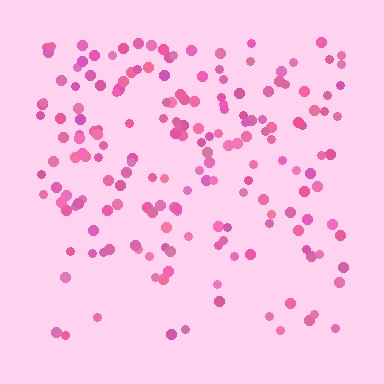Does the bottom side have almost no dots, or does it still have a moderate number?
Still a moderate number, just noticeably fewer than the top.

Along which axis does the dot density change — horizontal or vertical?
Vertical.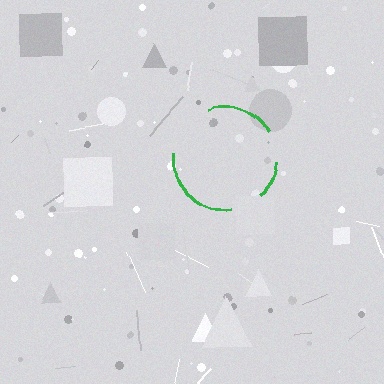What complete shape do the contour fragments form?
The contour fragments form a circle.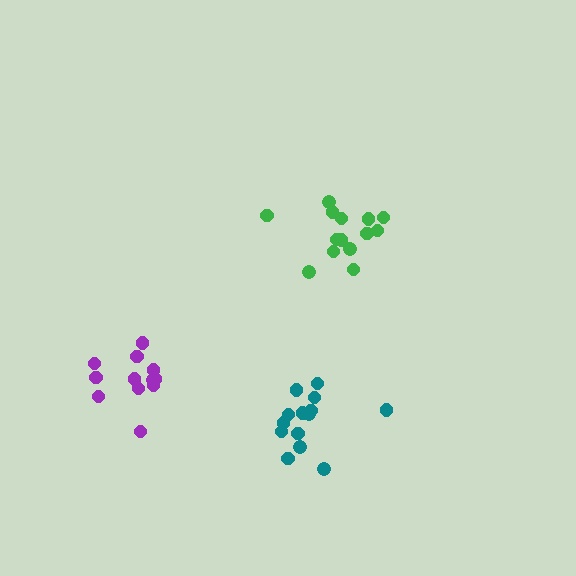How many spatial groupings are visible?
There are 3 spatial groupings.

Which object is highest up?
The green cluster is topmost.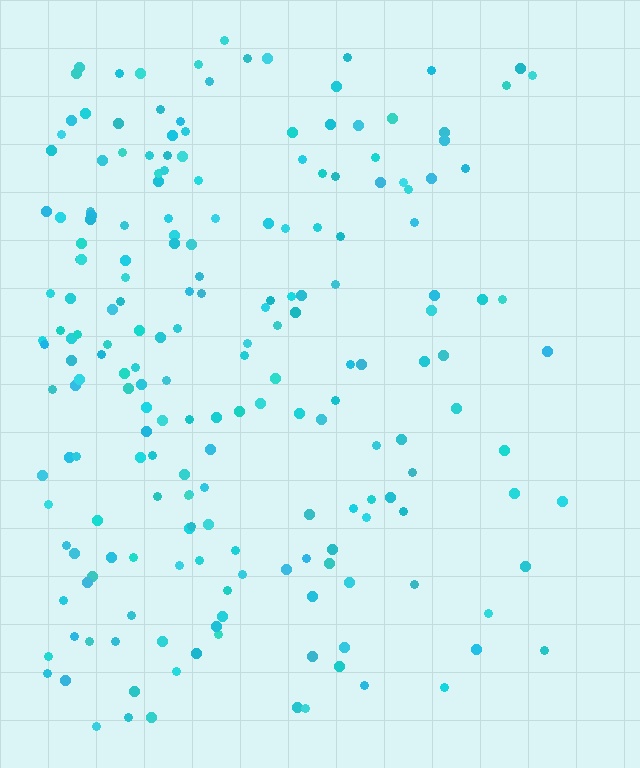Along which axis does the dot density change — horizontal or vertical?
Horizontal.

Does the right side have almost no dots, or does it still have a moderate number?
Still a moderate number, just noticeably fewer than the left.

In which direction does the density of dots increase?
From right to left, with the left side densest.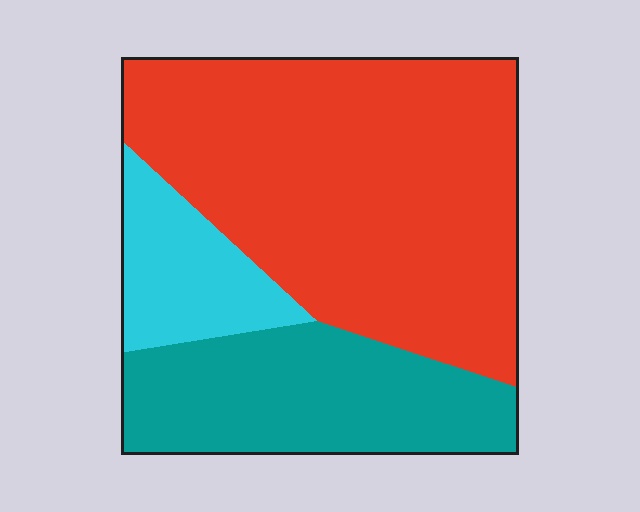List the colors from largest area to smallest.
From largest to smallest: red, teal, cyan.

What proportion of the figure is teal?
Teal takes up between a sixth and a third of the figure.